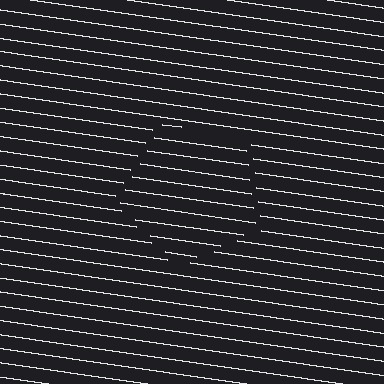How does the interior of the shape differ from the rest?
The interior of the shape contains the same grating, shifted by half a period — the contour is defined by the phase discontinuity where line-ends from the inner and outer gratings abut.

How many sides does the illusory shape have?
5 sides — the line-ends trace a pentagon.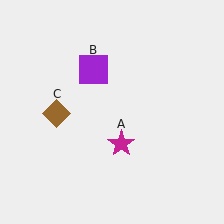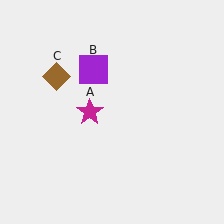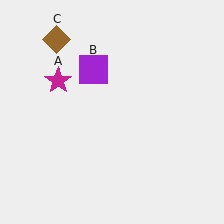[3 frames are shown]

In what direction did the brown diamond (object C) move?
The brown diamond (object C) moved up.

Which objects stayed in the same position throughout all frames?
Purple square (object B) remained stationary.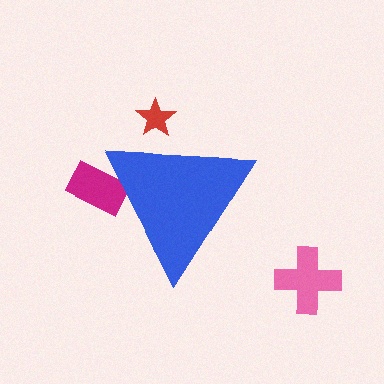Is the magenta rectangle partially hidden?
Yes, the magenta rectangle is partially hidden behind the blue triangle.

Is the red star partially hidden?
Yes, the red star is partially hidden behind the blue triangle.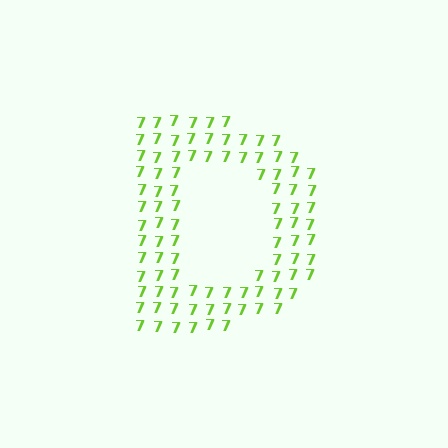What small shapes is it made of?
It is made of small digit 7's.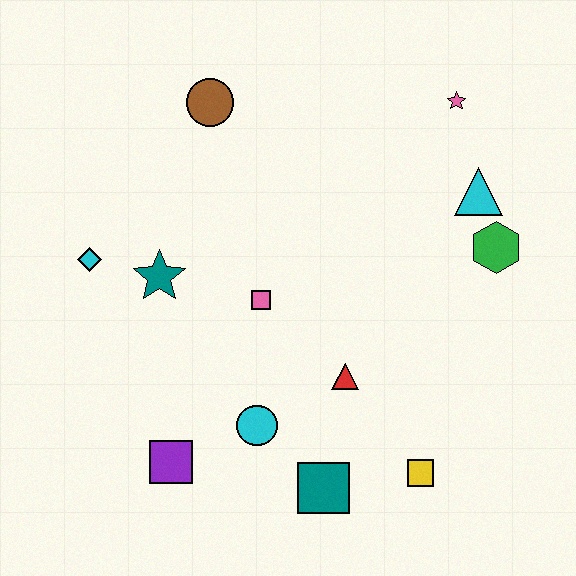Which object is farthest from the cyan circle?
The pink star is farthest from the cyan circle.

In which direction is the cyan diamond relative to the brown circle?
The cyan diamond is below the brown circle.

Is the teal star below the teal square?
No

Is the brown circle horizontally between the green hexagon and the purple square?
Yes